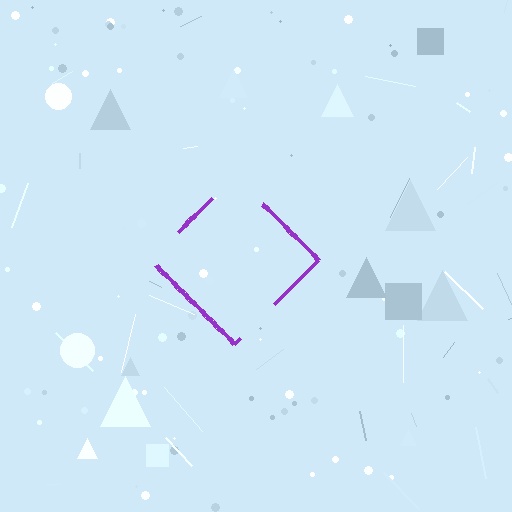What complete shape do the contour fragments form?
The contour fragments form a diamond.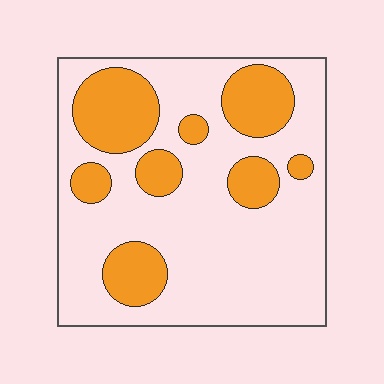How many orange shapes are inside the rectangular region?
8.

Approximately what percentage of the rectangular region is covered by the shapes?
Approximately 30%.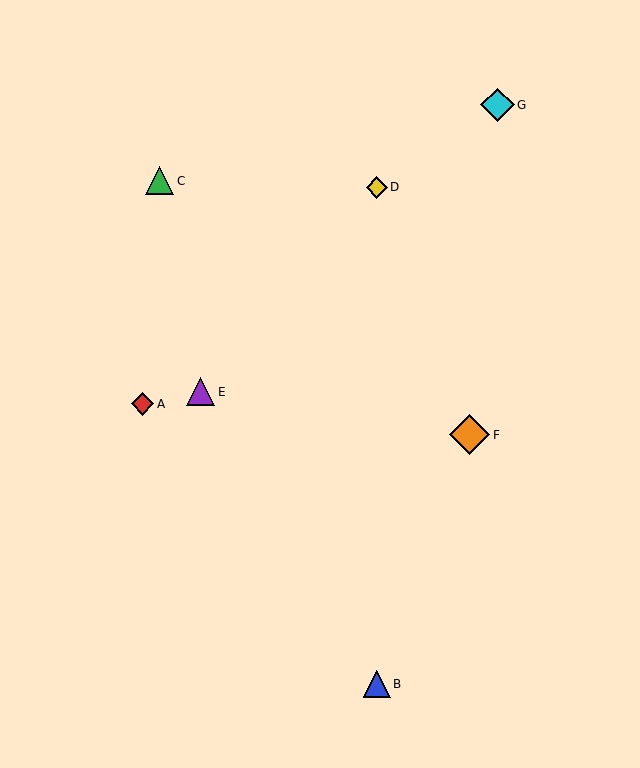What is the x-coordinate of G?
Object G is at x≈497.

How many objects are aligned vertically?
2 objects (B, D) are aligned vertically.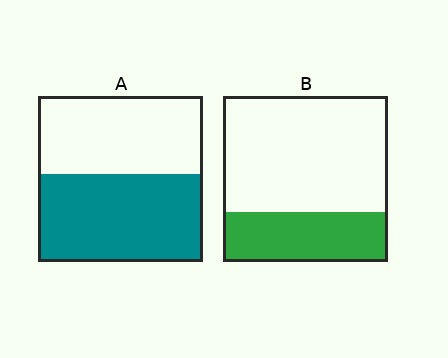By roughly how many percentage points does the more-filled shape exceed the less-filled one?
By roughly 25 percentage points (A over B).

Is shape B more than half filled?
No.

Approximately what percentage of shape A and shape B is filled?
A is approximately 55% and B is approximately 30%.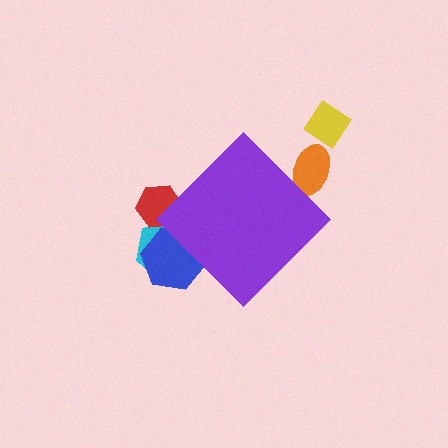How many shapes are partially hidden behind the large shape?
4 shapes are partially hidden.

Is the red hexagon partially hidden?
Yes, the red hexagon is partially hidden behind the purple diamond.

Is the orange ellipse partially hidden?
Yes, the orange ellipse is partially hidden behind the purple diamond.